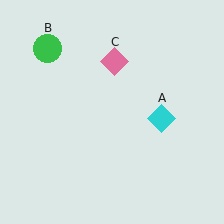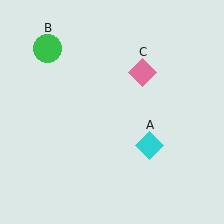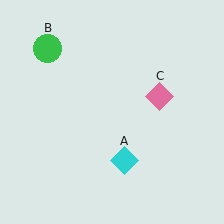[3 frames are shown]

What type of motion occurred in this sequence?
The cyan diamond (object A), pink diamond (object C) rotated clockwise around the center of the scene.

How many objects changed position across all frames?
2 objects changed position: cyan diamond (object A), pink diamond (object C).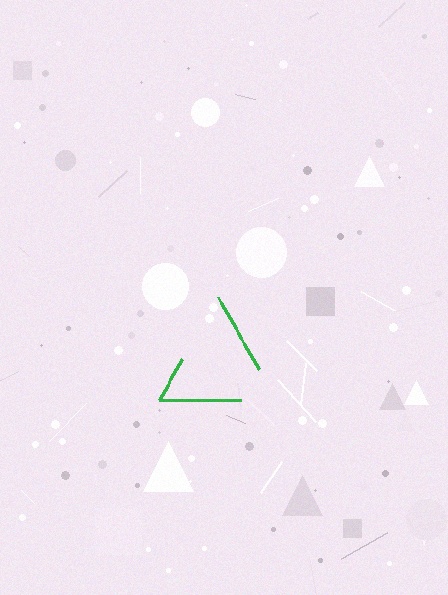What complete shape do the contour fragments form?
The contour fragments form a triangle.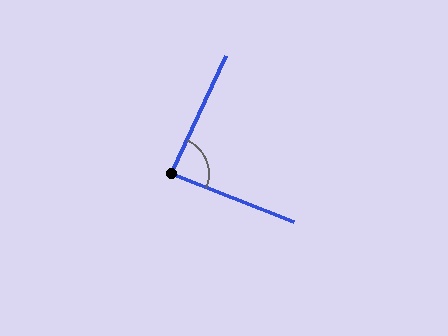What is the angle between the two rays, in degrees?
Approximately 86 degrees.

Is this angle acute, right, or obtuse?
It is approximately a right angle.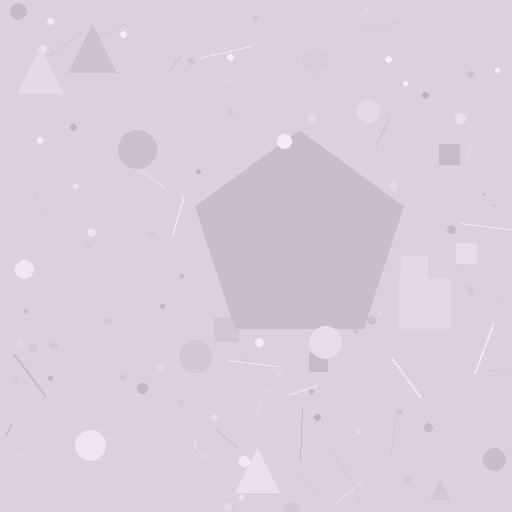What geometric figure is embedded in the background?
A pentagon is embedded in the background.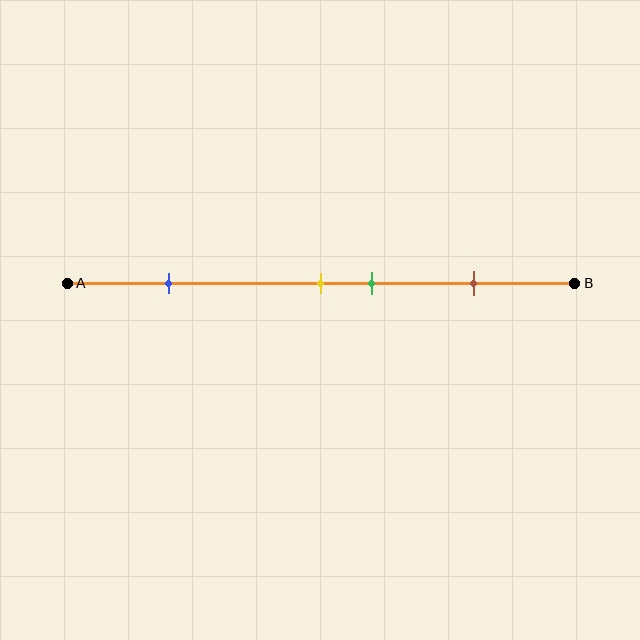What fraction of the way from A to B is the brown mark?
The brown mark is approximately 80% (0.8) of the way from A to B.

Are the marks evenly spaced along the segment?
No, the marks are not evenly spaced.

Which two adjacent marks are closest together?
The yellow and green marks are the closest adjacent pair.